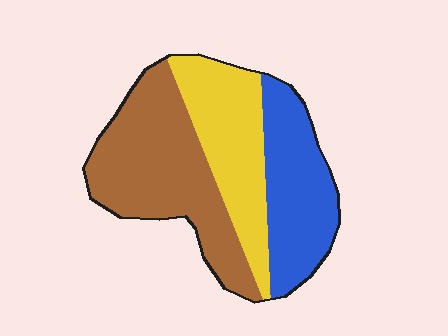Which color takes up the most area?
Brown, at roughly 40%.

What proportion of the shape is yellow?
Yellow covers about 30% of the shape.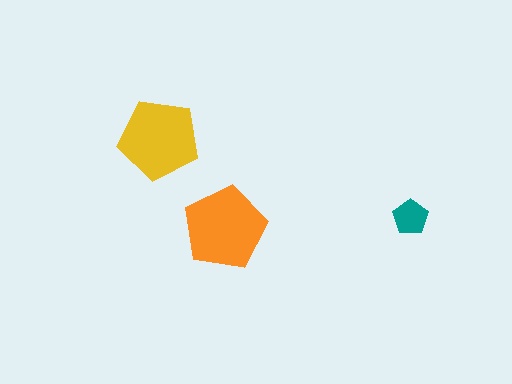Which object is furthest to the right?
The teal pentagon is rightmost.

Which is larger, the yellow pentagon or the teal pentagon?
The yellow one.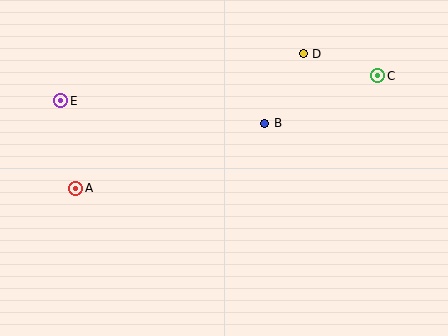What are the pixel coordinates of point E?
Point E is at (61, 101).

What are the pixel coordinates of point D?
Point D is at (303, 54).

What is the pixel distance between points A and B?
The distance between A and B is 200 pixels.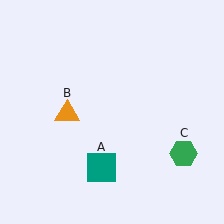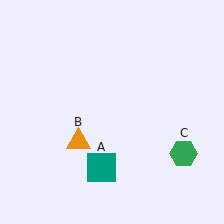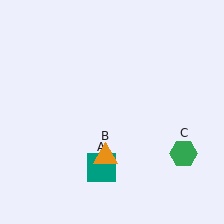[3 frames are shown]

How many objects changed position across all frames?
1 object changed position: orange triangle (object B).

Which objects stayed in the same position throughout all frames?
Teal square (object A) and green hexagon (object C) remained stationary.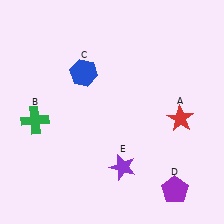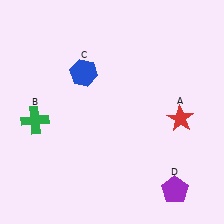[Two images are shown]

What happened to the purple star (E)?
The purple star (E) was removed in Image 2. It was in the bottom-right area of Image 1.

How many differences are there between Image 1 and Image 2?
There is 1 difference between the two images.